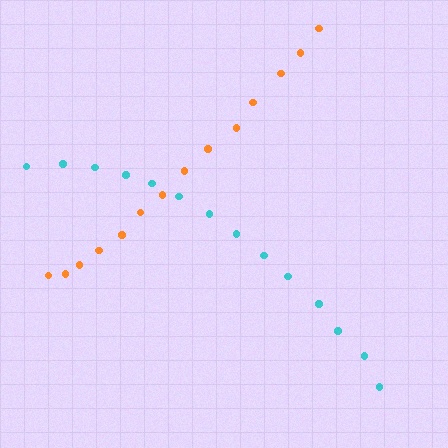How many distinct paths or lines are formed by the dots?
There are 2 distinct paths.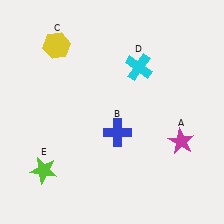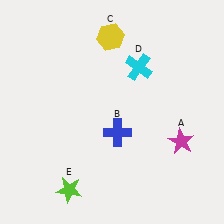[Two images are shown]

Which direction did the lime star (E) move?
The lime star (E) moved right.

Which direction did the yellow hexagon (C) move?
The yellow hexagon (C) moved right.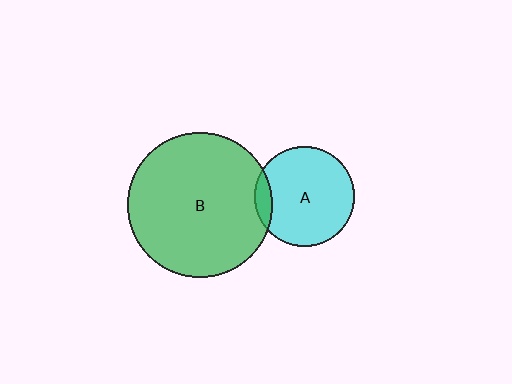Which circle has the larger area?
Circle B (green).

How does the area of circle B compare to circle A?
Approximately 2.1 times.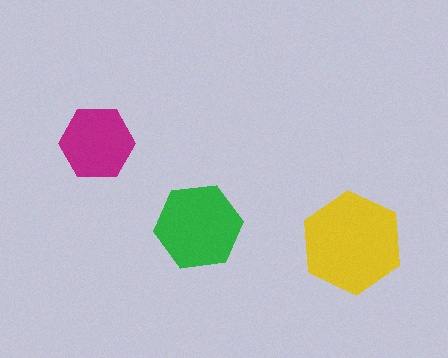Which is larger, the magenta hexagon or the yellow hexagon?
The yellow one.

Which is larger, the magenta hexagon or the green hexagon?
The green one.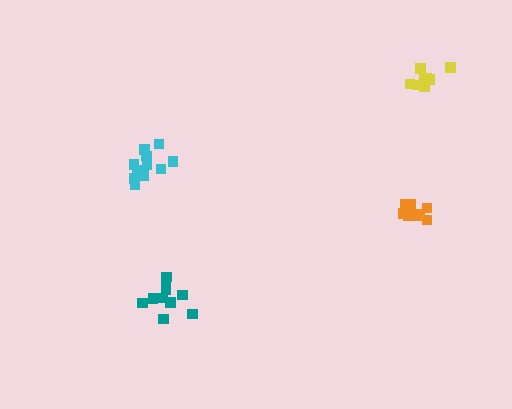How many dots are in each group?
Group 1: 12 dots, Group 2: 11 dots, Group 3: 9 dots, Group 4: 12 dots (44 total).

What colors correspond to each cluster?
The clusters are colored: cyan, teal, yellow, orange.